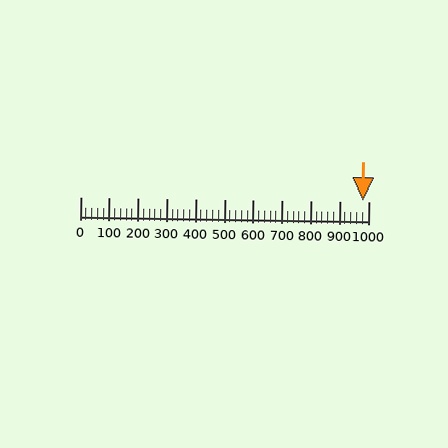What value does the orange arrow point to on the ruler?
The orange arrow points to approximately 980.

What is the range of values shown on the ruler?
The ruler shows values from 0 to 1000.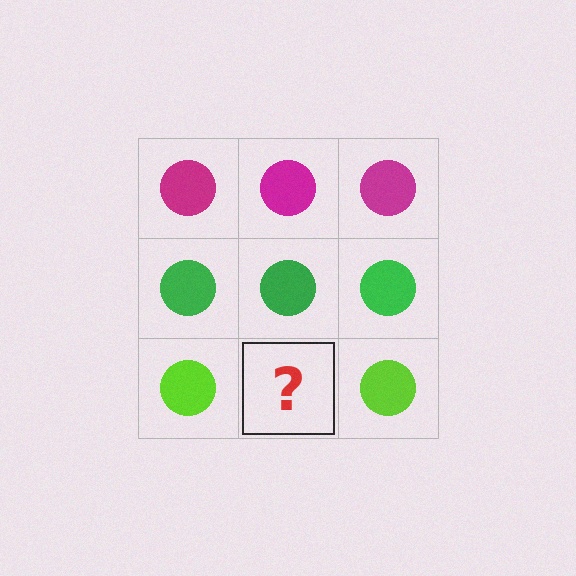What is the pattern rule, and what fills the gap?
The rule is that each row has a consistent color. The gap should be filled with a lime circle.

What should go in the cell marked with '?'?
The missing cell should contain a lime circle.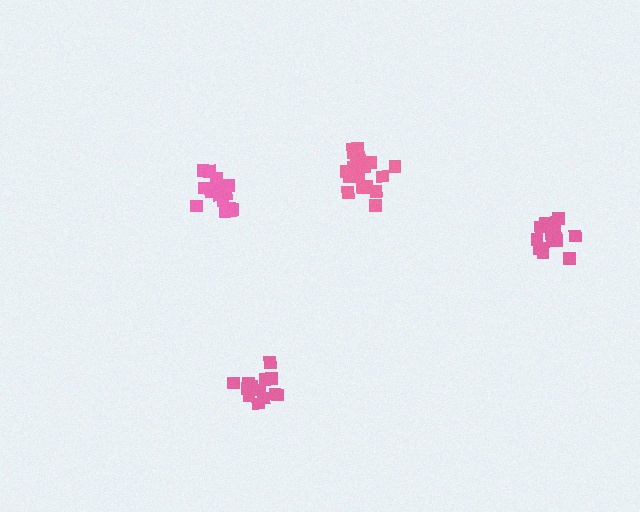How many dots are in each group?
Group 1: 19 dots, Group 2: 14 dots, Group 3: 14 dots, Group 4: 17 dots (64 total).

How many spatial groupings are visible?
There are 4 spatial groupings.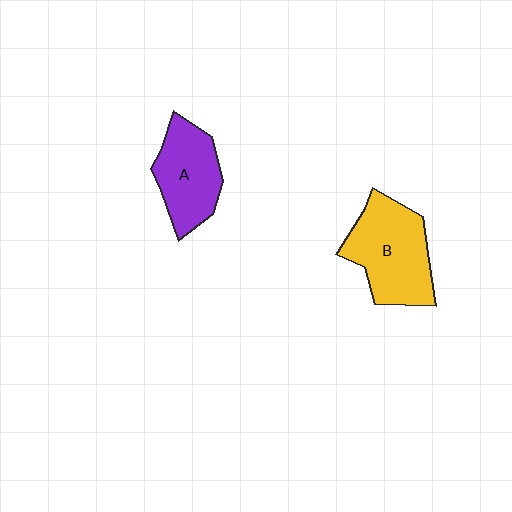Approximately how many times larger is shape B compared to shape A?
Approximately 1.3 times.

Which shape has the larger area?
Shape B (yellow).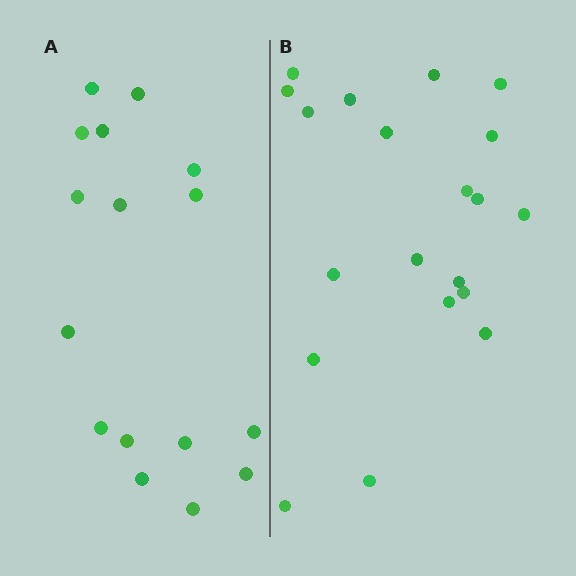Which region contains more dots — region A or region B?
Region B (the right region) has more dots.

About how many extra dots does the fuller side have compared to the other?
Region B has about 4 more dots than region A.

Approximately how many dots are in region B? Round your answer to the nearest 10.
About 20 dots.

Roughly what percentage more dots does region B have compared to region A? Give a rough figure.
About 25% more.